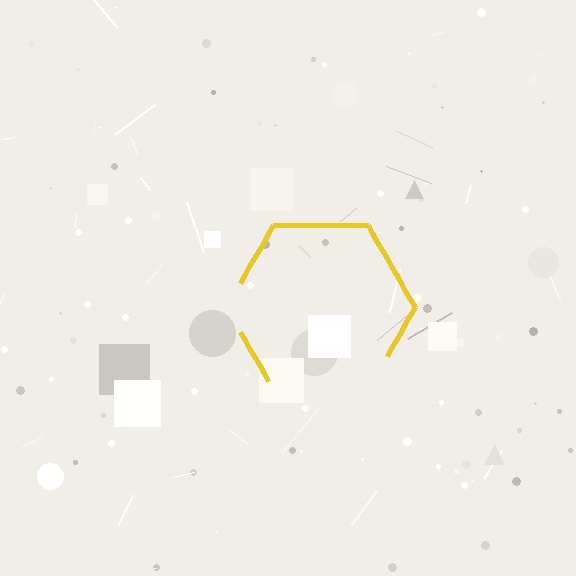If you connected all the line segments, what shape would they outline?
They would outline a hexagon.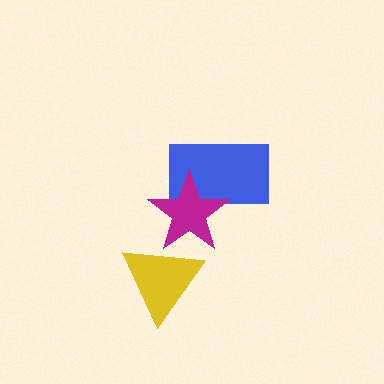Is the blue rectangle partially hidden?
Yes, it is partially covered by another shape.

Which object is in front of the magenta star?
The yellow triangle is in front of the magenta star.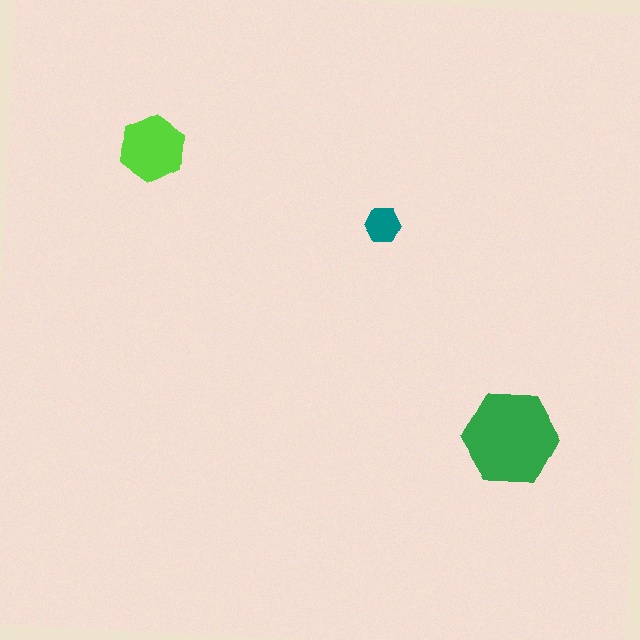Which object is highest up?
The lime hexagon is topmost.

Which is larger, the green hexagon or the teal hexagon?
The green one.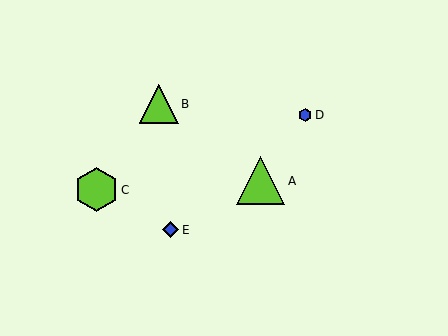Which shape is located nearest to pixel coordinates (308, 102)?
The blue hexagon (labeled D) at (305, 115) is nearest to that location.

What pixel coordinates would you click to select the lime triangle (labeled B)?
Click at (159, 104) to select the lime triangle B.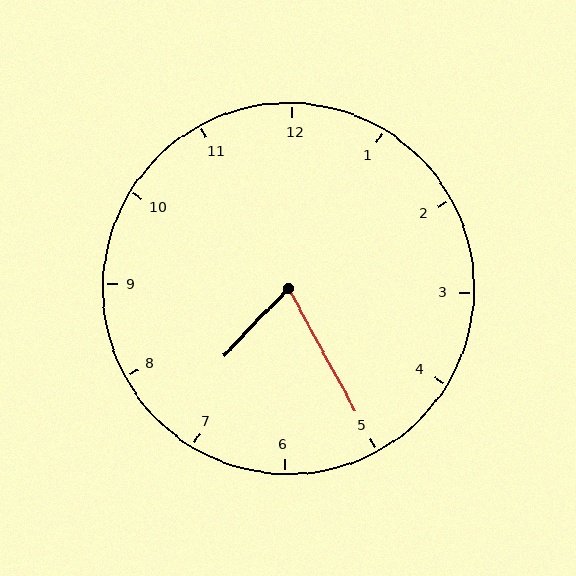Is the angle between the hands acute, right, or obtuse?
It is acute.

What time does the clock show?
7:25.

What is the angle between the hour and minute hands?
Approximately 72 degrees.